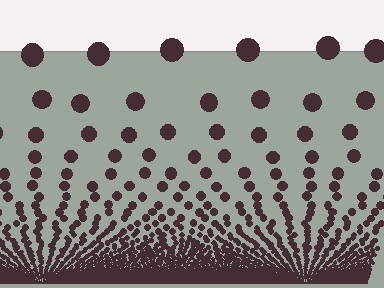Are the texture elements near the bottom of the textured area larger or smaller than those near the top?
Smaller. The gradient is inverted — elements near the bottom are smaller and denser.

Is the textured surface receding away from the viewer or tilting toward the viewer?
The surface appears to tilt toward the viewer. Texture elements get larger and sparser toward the top.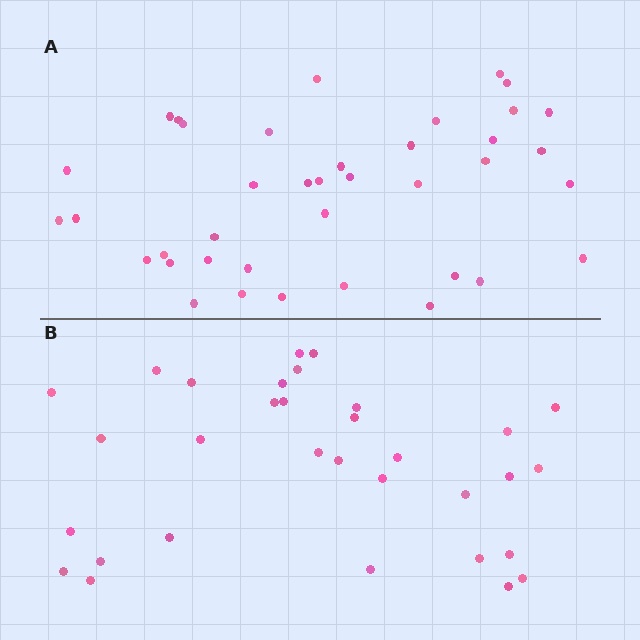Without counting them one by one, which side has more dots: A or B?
Region A (the top region) has more dots.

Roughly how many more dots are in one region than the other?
Region A has roughly 8 or so more dots than region B.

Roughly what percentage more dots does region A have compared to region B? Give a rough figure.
About 20% more.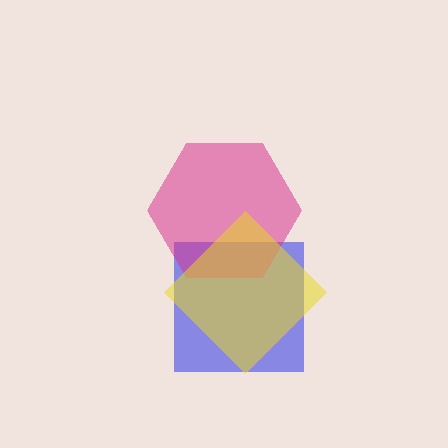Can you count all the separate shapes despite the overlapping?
Yes, there are 3 separate shapes.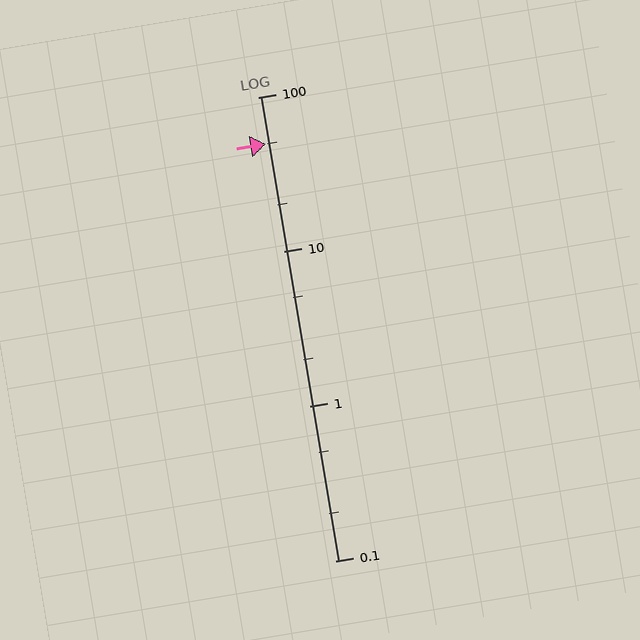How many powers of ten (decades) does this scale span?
The scale spans 3 decades, from 0.1 to 100.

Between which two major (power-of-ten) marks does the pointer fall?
The pointer is between 10 and 100.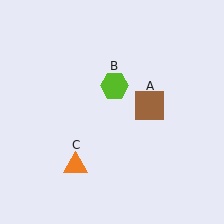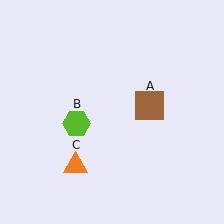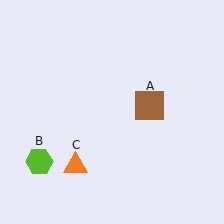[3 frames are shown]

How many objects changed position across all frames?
1 object changed position: lime hexagon (object B).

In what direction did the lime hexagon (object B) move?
The lime hexagon (object B) moved down and to the left.